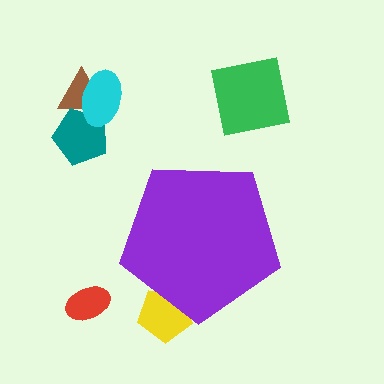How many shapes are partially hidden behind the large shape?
1 shape is partially hidden.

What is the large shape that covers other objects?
A purple pentagon.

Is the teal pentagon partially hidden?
No, the teal pentagon is fully visible.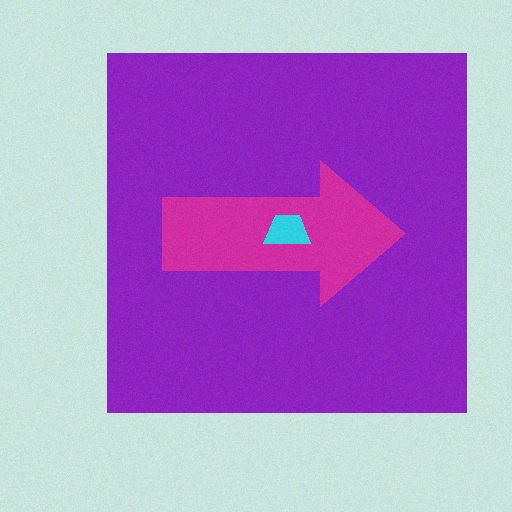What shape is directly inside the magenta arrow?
The cyan trapezoid.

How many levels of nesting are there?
3.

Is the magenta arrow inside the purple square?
Yes.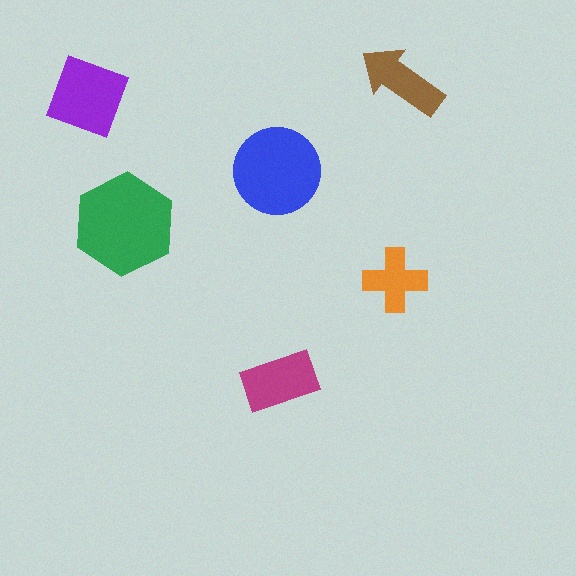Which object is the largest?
The green hexagon.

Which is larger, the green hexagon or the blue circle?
The green hexagon.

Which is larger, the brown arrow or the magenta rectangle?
The magenta rectangle.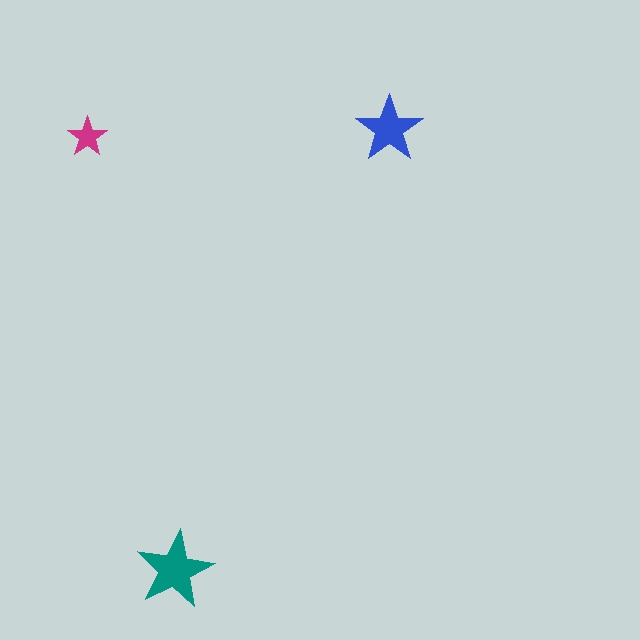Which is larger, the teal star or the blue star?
The teal one.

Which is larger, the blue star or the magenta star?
The blue one.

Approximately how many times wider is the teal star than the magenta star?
About 2 times wider.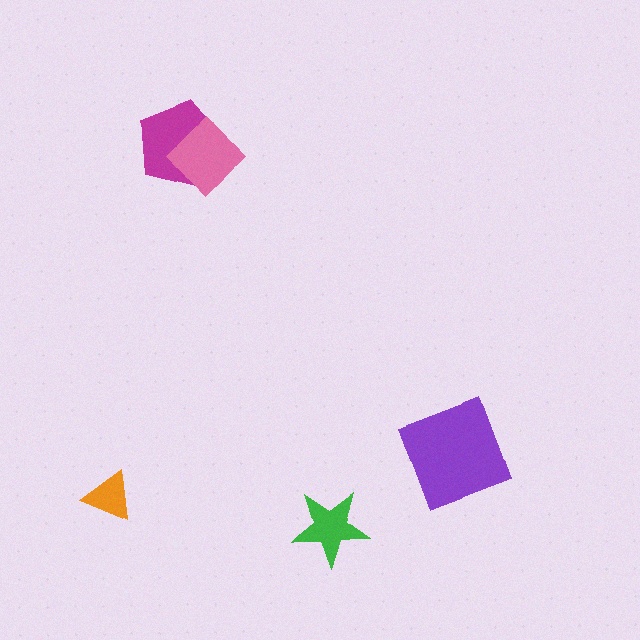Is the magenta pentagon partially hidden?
Yes, it is partially covered by another shape.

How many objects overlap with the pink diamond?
1 object overlaps with the pink diamond.